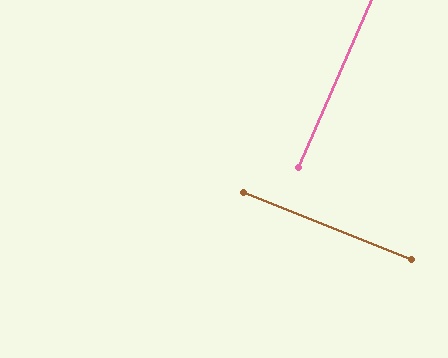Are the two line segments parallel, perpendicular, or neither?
Perpendicular — they meet at approximately 88°.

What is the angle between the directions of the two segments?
Approximately 88 degrees.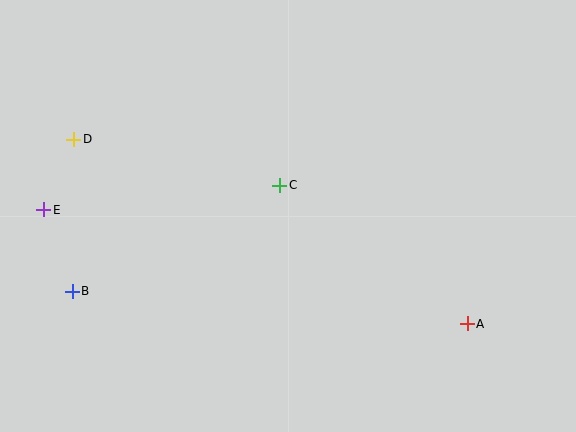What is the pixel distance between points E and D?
The distance between E and D is 76 pixels.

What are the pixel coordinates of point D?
Point D is at (74, 139).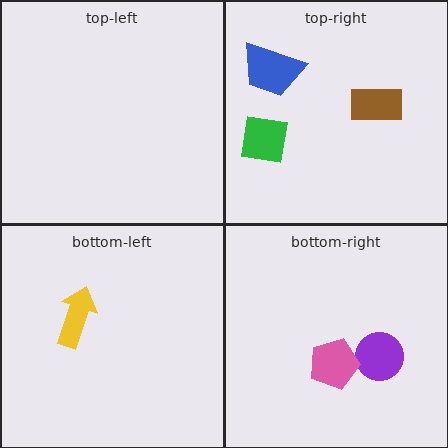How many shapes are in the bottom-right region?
2.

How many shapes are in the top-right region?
3.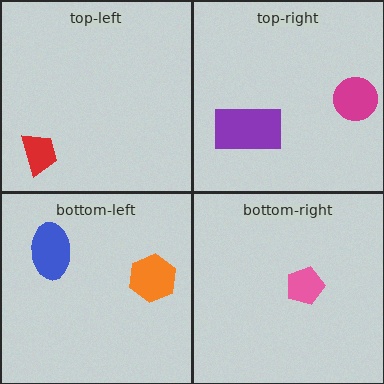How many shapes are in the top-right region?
2.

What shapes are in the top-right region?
The purple rectangle, the magenta circle.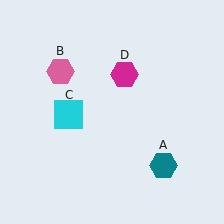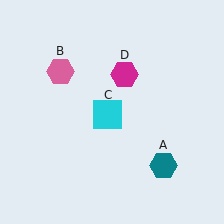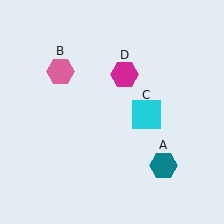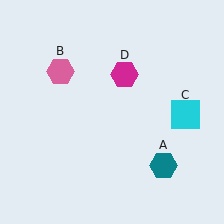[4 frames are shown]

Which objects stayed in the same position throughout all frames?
Teal hexagon (object A) and pink hexagon (object B) and magenta hexagon (object D) remained stationary.